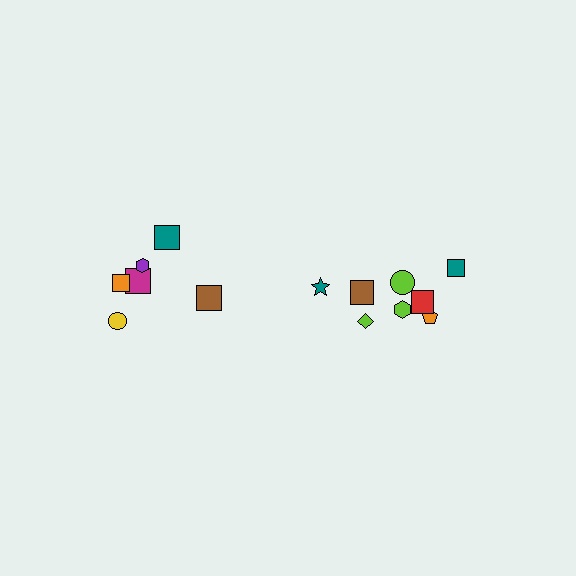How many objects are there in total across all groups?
There are 14 objects.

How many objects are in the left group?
There are 6 objects.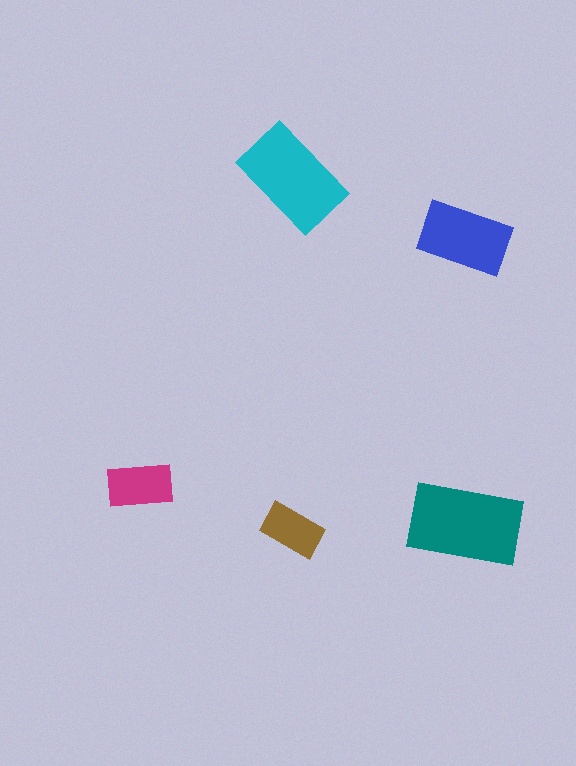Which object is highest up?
The cyan rectangle is topmost.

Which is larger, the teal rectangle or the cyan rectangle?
The teal one.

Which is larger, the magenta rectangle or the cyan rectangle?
The cyan one.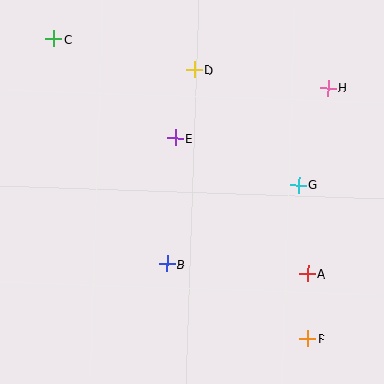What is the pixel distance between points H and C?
The distance between H and C is 279 pixels.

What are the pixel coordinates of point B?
Point B is at (167, 264).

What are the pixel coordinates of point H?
Point H is at (328, 88).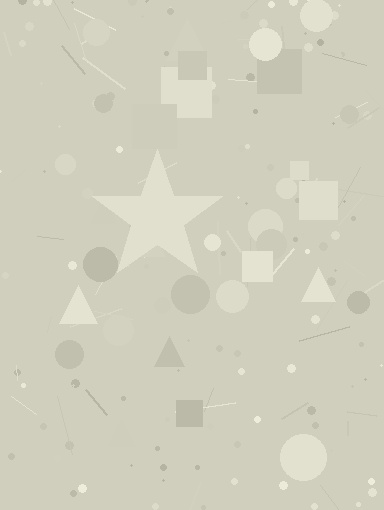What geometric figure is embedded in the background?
A star is embedded in the background.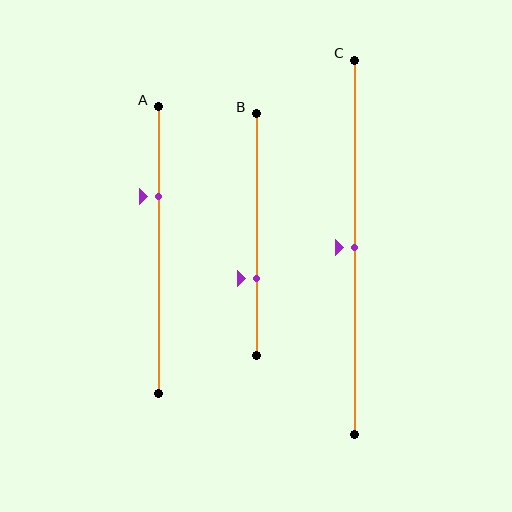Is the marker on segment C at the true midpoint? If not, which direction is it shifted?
Yes, the marker on segment C is at the true midpoint.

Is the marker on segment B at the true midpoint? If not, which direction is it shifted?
No, the marker on segment B is shifted downward by about 18% of the segment length.